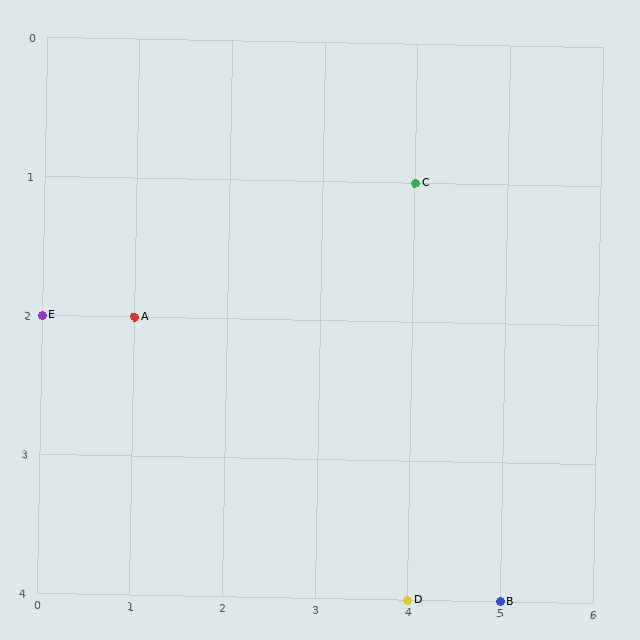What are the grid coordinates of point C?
Point C is at grid coordinates (4, 1).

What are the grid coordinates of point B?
Point B is at grid coordinates (5, 4).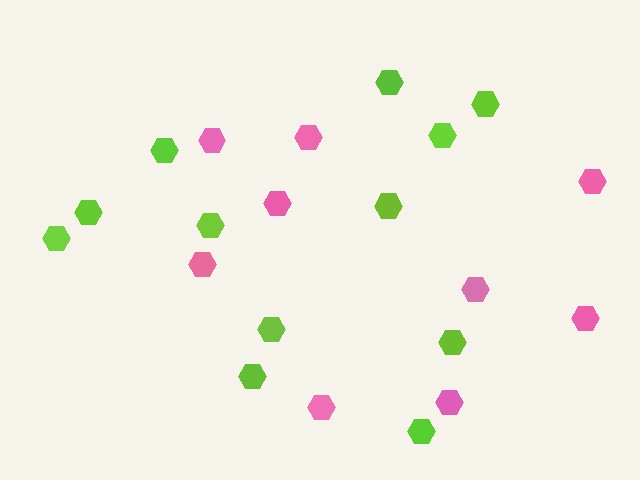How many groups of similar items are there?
There are 2 groups: one group of lime hexagons (12) and one group of pink hexagons (9).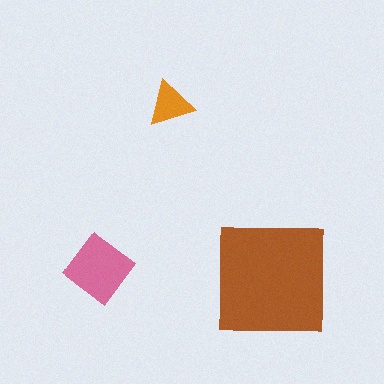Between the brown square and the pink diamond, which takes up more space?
The brown square.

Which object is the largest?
The brown square.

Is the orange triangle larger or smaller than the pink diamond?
Smaller.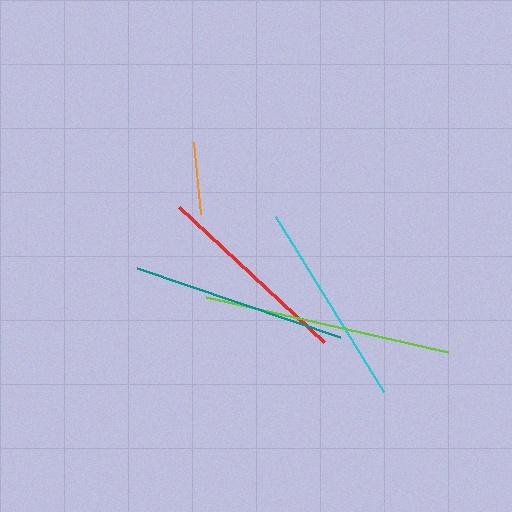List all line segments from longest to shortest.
From longest to shortest: lime, teal, cyan, red, orange.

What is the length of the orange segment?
The orange segment is approximately 73 pixels long.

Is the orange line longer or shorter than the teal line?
The teal line is longer than the orange line.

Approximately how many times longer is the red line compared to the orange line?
The red line is approximately 2.7 times the length of the orange line.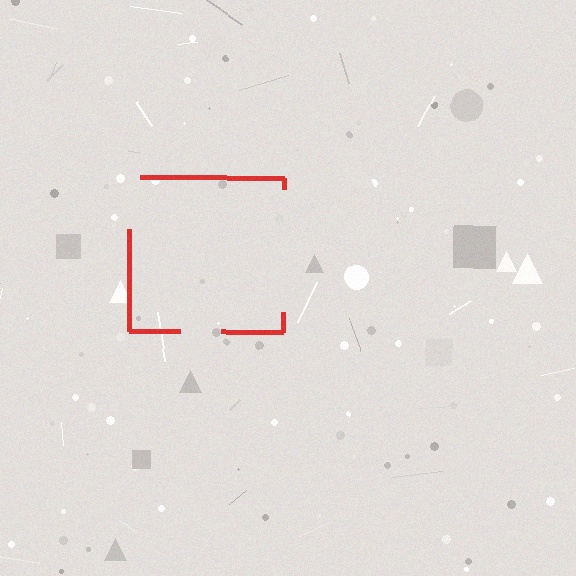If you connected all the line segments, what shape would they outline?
They would outline a square.